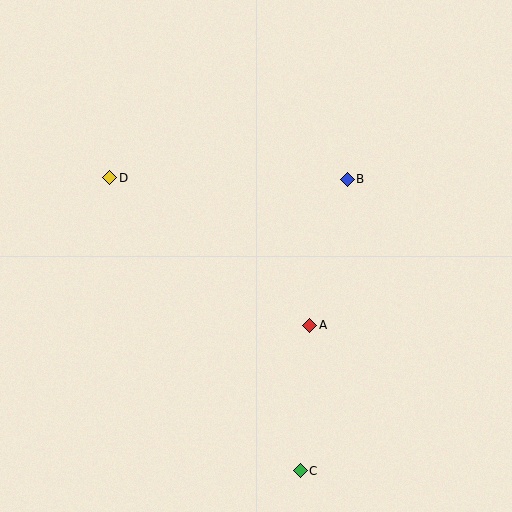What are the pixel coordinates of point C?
Point C is at (300, 471).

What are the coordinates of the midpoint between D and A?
The midpoint between D and A is at (210, 252).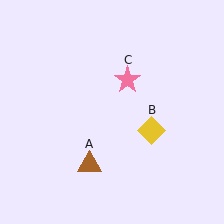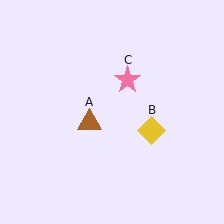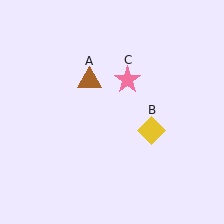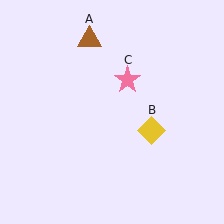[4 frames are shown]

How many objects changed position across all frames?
1 object changed position: brown triangle (object A).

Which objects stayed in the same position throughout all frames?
Yellow diamond (object B) and pink star (object C) remained stationary.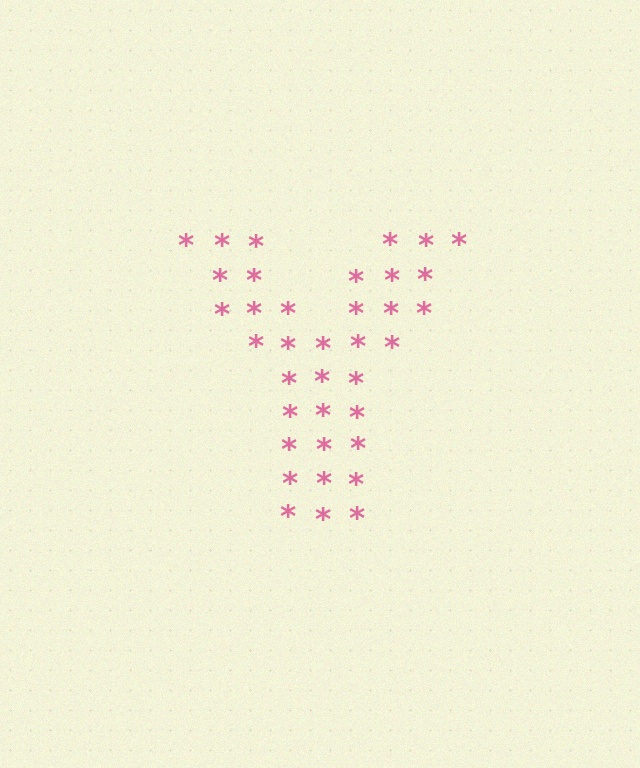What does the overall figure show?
The overall figure shows the letter Y.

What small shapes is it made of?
It is made of small asterisks.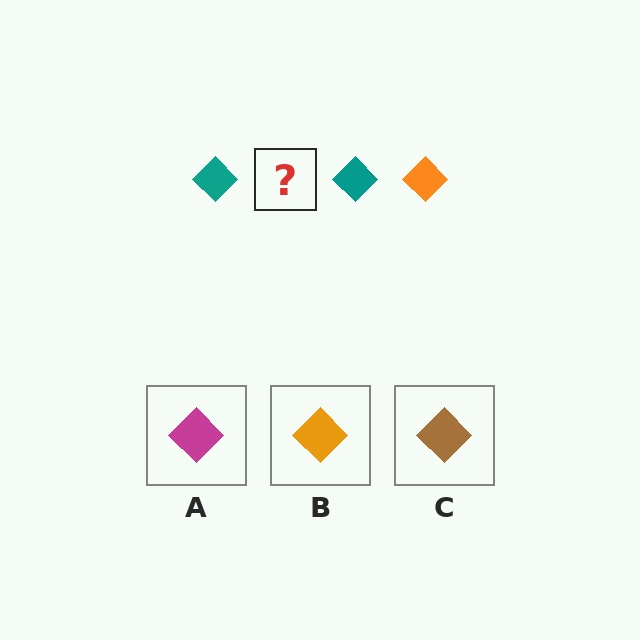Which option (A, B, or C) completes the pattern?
B.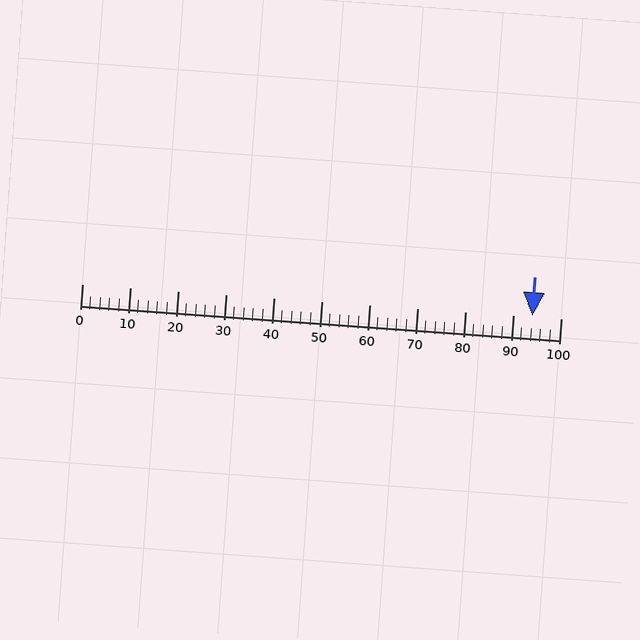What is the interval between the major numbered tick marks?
The major tick marks are spaced 10 units apart.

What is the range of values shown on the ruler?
The ruler shows values from 0 to 100.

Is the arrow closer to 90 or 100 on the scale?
The arrow is closer to 90.